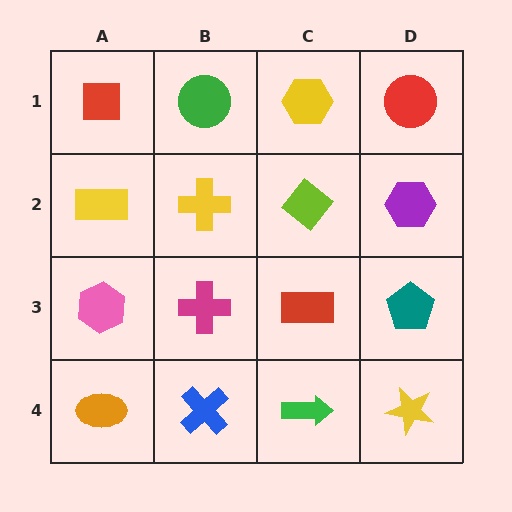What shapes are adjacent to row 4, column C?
A red rectangle (row 3, column C), a blue cross (row 4, column B), a yellow star (row 4, column D).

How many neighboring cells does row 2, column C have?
4.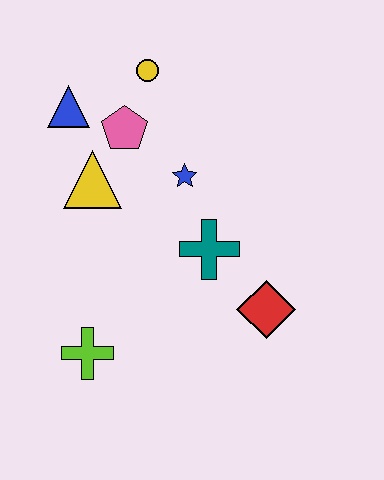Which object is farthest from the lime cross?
The yellow circle is farthest from the lime cross.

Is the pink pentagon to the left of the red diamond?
Yes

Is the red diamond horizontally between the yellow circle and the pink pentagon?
No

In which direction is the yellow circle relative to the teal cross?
The yellow circle is above the teal cross.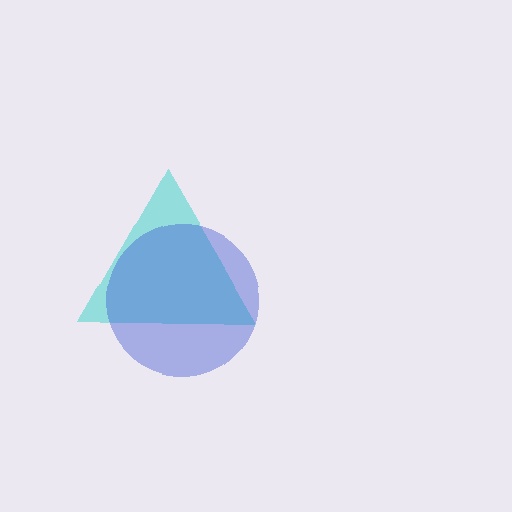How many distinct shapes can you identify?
There are 2 distinct shapes: a cyan triangle, a blue circle.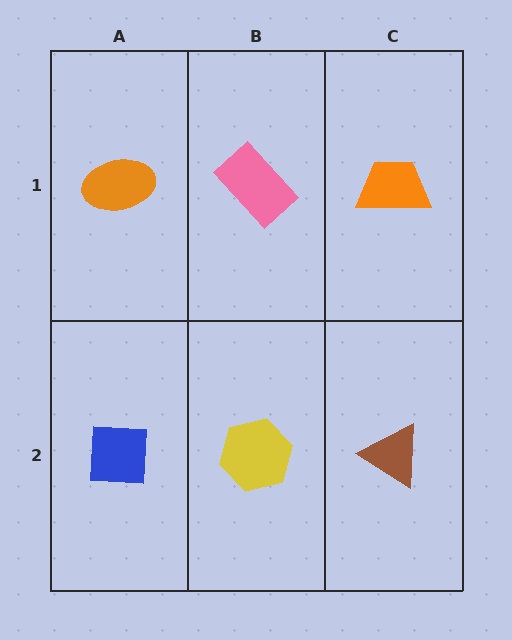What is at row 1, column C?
An orange trapezoid.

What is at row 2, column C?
A brown triangle.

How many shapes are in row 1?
3 shapes.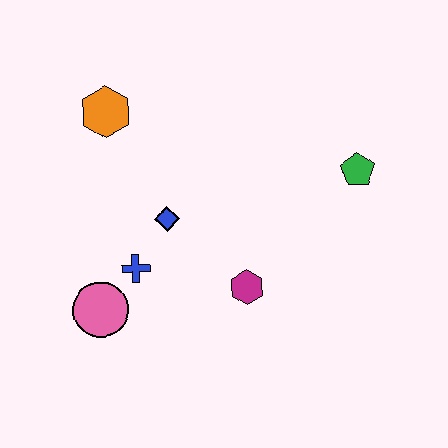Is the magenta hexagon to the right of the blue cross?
Yes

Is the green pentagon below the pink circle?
No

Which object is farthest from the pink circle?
The green pentagon is farthest from the pink circle.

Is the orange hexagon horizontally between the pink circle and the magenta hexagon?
Yes